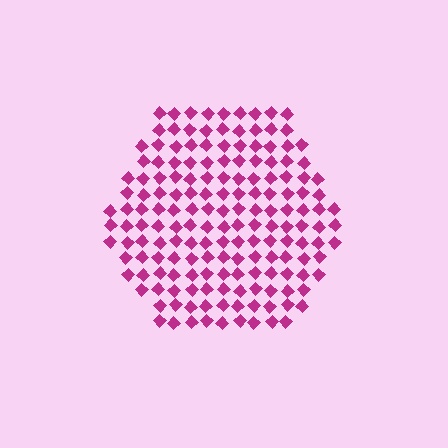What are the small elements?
The small elements are diamonds.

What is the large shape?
The large shape is a hexagon.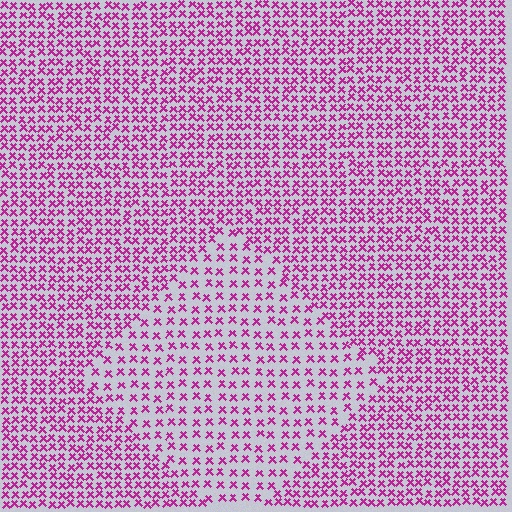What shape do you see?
I see a diamond.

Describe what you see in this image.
The image contains small magenta elements arranged at two different densities. A diamond-shaped region is visible where the elements are less densely packed than the surrounding area.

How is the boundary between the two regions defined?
The boundary is defined by a change in element density (approximately 1.8x ratio). All elements are the same color, size, and shape.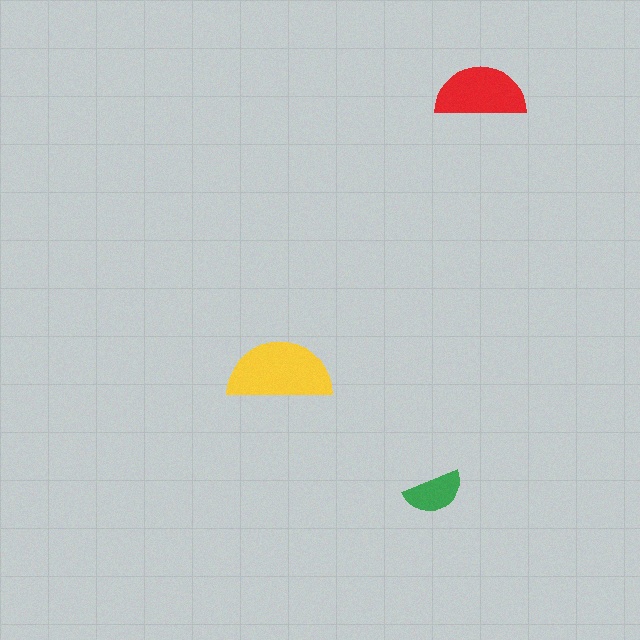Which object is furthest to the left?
The yellow semicircle is leftmost.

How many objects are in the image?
There are 3 objects in the image.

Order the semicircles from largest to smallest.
the yellow one, the red one, the green one.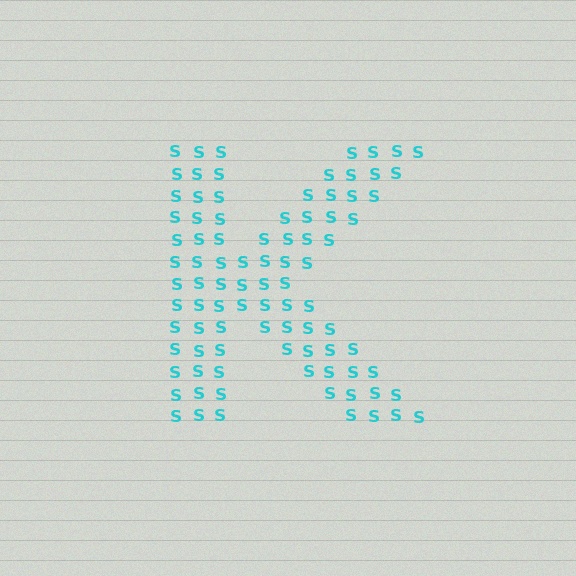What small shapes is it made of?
It is made of small letter S's.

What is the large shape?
The large shape is the letter K.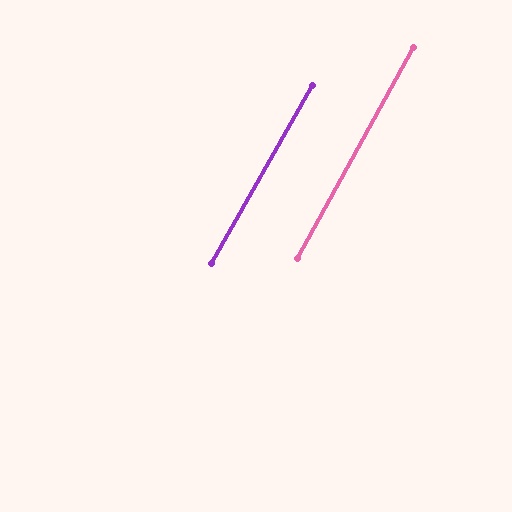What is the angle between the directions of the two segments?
Approximately 1 degree.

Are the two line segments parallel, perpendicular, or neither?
Parallel — their directions differ by only 0.7°.